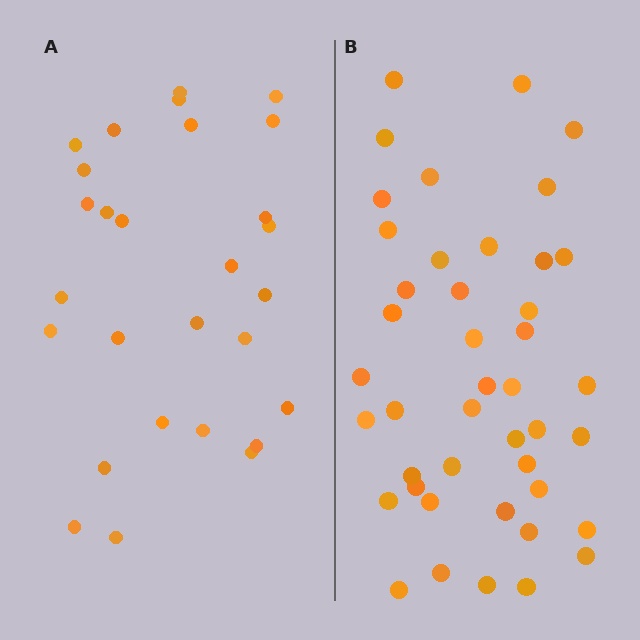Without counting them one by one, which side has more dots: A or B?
Region B (the right region) has more dots.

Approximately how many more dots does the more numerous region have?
Region B has approximately 15 more dots than region A.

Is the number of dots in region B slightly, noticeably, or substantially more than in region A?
Region B has substantially more. The ratio is roughly 1.5 to 1.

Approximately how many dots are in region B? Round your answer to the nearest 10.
About 40 dots. (The exact count is 43, which rounds to 40.)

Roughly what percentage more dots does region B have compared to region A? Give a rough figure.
About 55% more.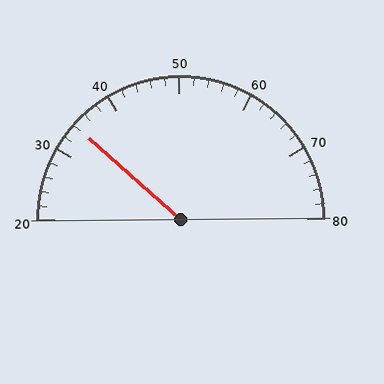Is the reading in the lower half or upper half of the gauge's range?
The reading is in the lower half of the range (20 to 80).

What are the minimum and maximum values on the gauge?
The gauge ranges from 20 to 80.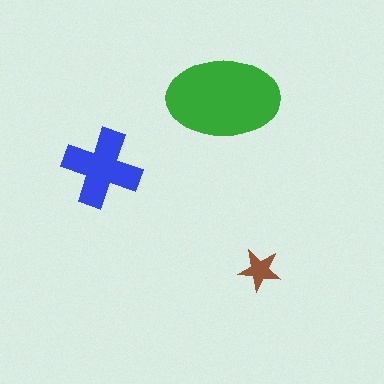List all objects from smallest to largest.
The brown star, the blue cross, the green ellipse.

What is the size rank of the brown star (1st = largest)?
3rd.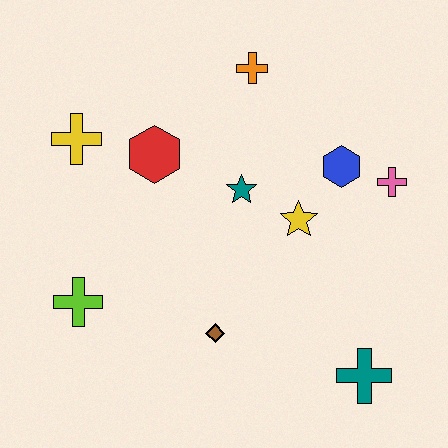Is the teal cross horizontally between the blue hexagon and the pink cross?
Yes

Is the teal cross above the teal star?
No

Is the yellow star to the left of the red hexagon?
No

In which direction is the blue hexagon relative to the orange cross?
The blue hexagon is below the orange cross.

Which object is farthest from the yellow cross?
The teal cross is farthest from the yellow cross.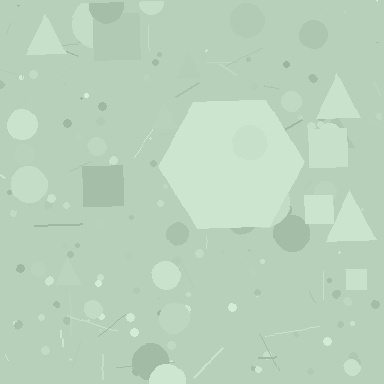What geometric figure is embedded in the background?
A hexagon is embedded in the background.